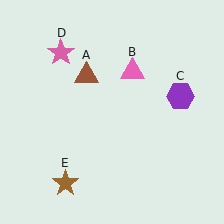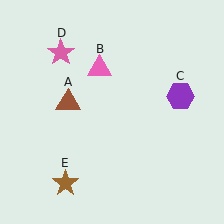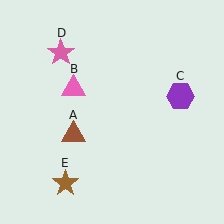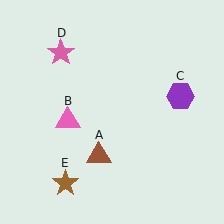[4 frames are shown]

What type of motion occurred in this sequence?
The brown triangle (object A), pink triangle (object B) rotated counterclockwise around the center of the scene.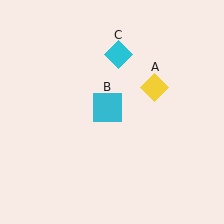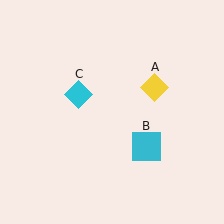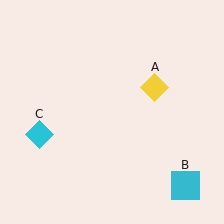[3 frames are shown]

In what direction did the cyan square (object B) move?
The cyan square (object B) moved down and to the right.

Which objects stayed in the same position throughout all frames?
Yellow diamond (object A) remained stationary.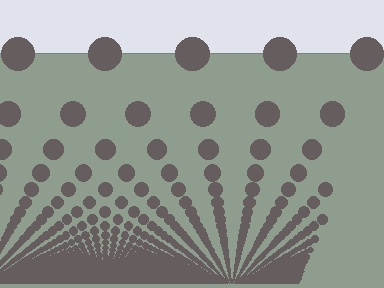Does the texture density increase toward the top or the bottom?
Density increases toward the bottom.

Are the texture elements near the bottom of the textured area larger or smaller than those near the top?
Smaller. The gradient is inverted — elements near the bottom are smaller and denser.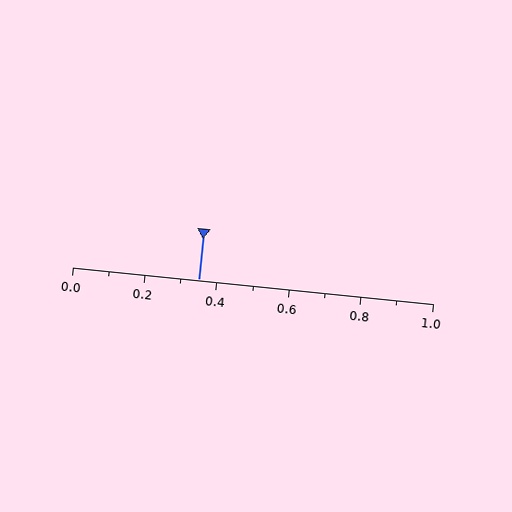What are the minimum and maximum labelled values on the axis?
The axis runs from 0.0 to 1.0.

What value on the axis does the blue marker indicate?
The marker indicates approximately 0.35.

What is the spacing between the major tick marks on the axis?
The major ticks are spaced 0.2 apart.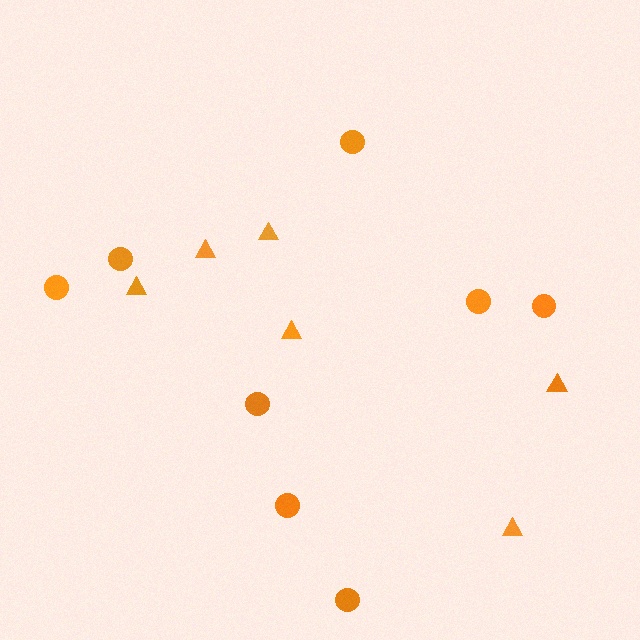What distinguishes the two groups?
There are 2 groups: one group of triangles (6) and one group of circles (8).